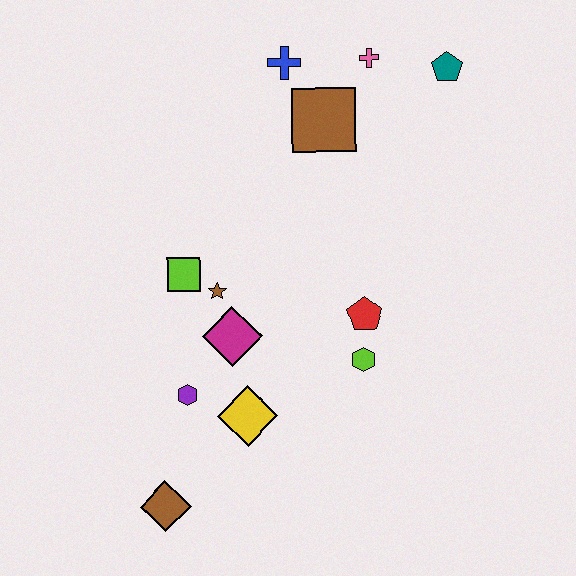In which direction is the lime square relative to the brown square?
The lime square is below the brown square.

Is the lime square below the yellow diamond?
No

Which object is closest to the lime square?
The brown star is closest to the lime square.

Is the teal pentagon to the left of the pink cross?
No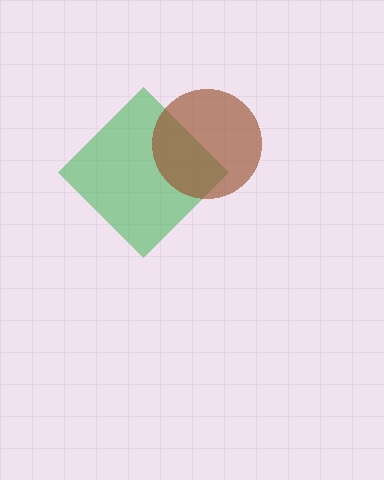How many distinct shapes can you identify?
There are 2 distinct shapes: a green diamond, a brown circle.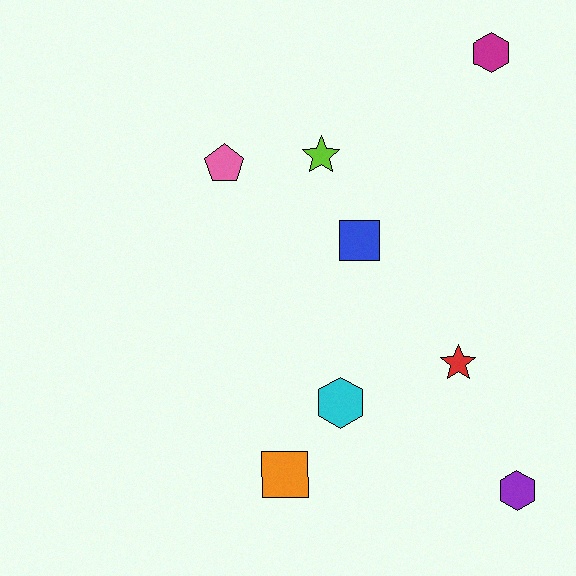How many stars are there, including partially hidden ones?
There are 2 stars.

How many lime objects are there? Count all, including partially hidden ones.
There is 1 lime object.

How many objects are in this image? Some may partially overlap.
There are 8 objects.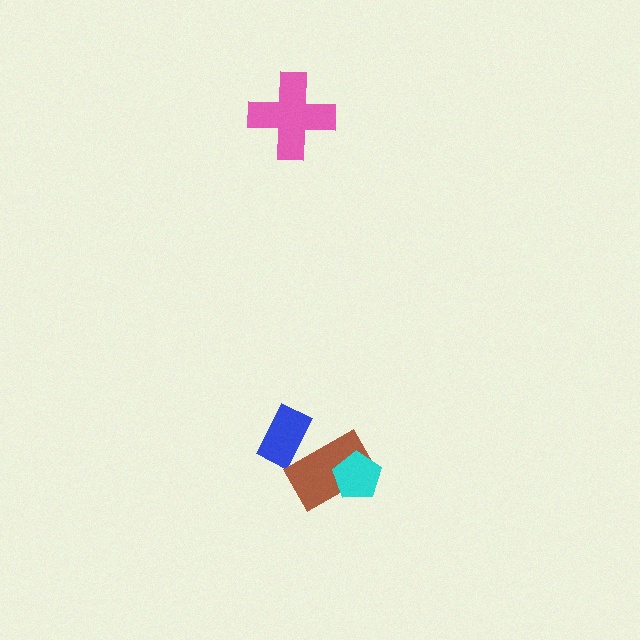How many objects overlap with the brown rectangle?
2 objects overlap with the brown rectangle.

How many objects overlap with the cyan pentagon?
1 object overlaps with the cyan pentagon.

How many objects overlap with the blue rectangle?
1 object overlaps with the blue rectangle.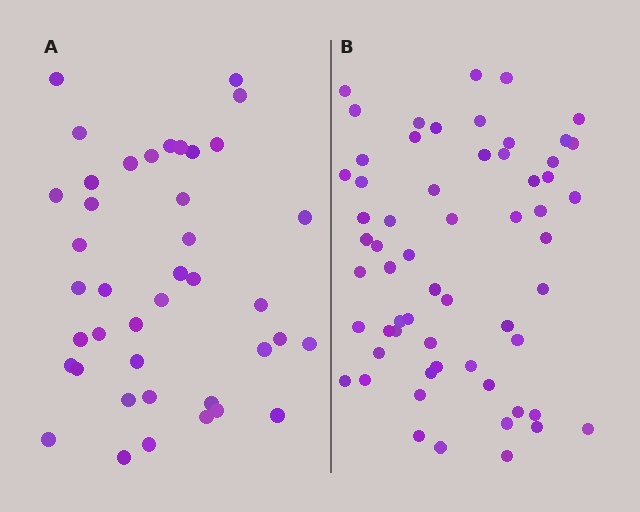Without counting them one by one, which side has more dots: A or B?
Region B (the right region) has more dots.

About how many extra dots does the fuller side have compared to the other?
Region B has approximately 20 more dots than region A.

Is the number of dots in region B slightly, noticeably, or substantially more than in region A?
Region B has substantially more. The ratio is roughly 1.5 to 1.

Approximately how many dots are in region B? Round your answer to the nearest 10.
About 60 dots.